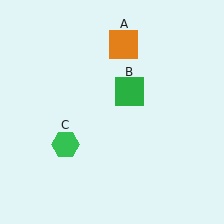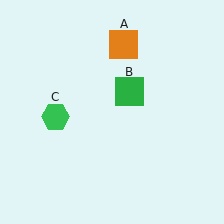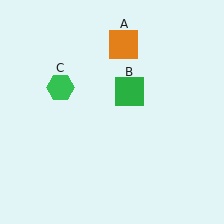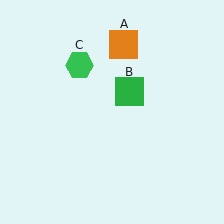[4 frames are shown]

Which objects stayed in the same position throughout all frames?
Orange square (object A) and green square (object B) remained stationary.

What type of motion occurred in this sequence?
The green hexagon (object C) rotated clockwise around the center of the scene.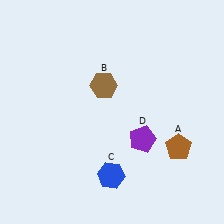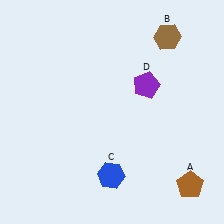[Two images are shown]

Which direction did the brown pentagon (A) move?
The brown pentagon (A) moved down.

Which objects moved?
The objects that moved are: the brown pentagon (A), the brown hexagon (B), the purple pentagon (D).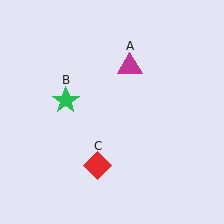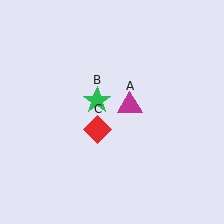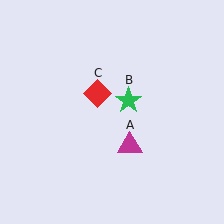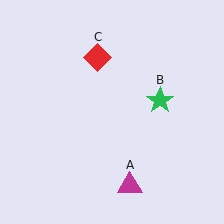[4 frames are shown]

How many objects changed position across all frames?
3 objects changed position: magenta triangle (object A), green star (object B), red diamond (object C).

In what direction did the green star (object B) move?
The green star (object B) moved right.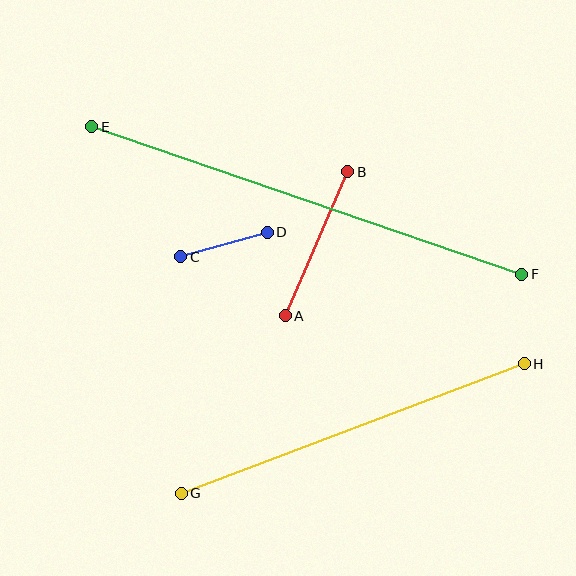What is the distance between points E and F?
The distance is approximately 455 pixels.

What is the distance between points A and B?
The distance is approximately 157 pixels.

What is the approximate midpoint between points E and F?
The midpoint is at approximately (307, 201) pixels.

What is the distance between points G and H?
The distance is approximately 367 pixels.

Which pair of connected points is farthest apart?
Points E and F are farthest apart.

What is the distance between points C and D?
The distance is approximately 90 pixels.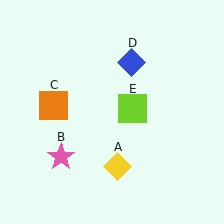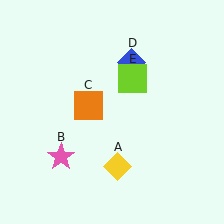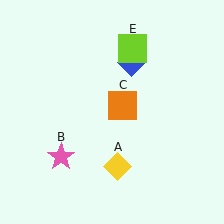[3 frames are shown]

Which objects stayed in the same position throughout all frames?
Yellow diamond (object A) and pink star (object B) and blue diamond (object D) remained stationary.